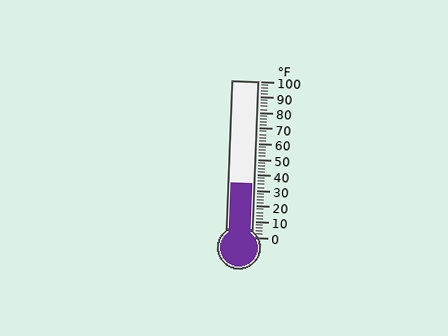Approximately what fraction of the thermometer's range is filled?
The thermometer is filled to approximately 35% of its range.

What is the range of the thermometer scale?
The thermometer scale ranges from 0°F to 100°F.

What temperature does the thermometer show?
The thermometer shows approximately 34°F.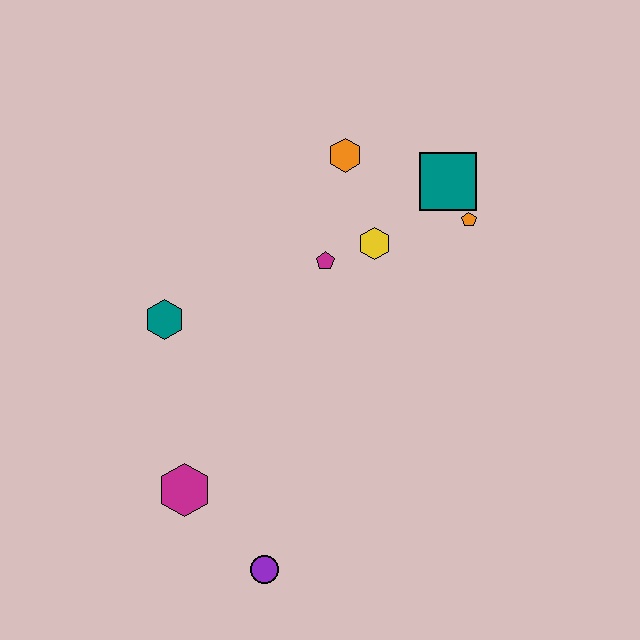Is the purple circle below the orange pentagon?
Yes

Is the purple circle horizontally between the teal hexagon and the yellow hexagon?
Yes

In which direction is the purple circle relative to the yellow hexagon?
The purple circle is below the yellow hexagon.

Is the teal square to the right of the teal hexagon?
Yes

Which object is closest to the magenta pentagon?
The yellow hexagon is closest to the magenta pentagon.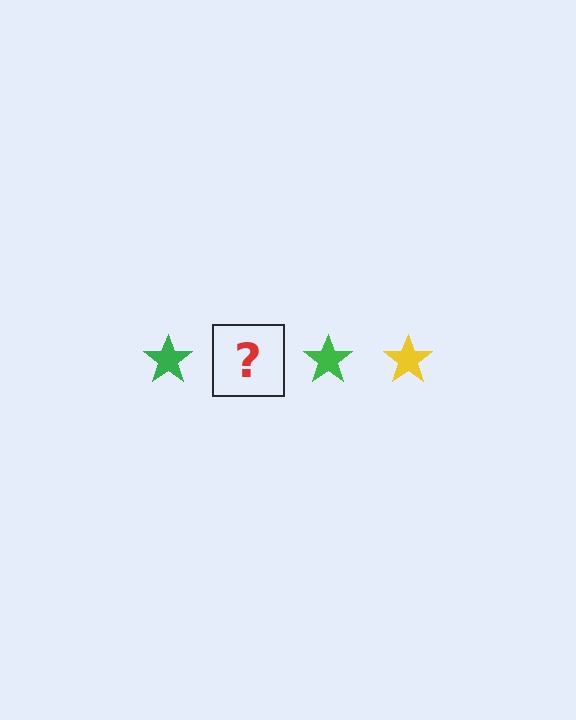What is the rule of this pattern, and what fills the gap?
The rule is that the pattern cycles through green, yellow stars. The gap should be filled with a yellow star.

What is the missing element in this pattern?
The missing element is a yellow star.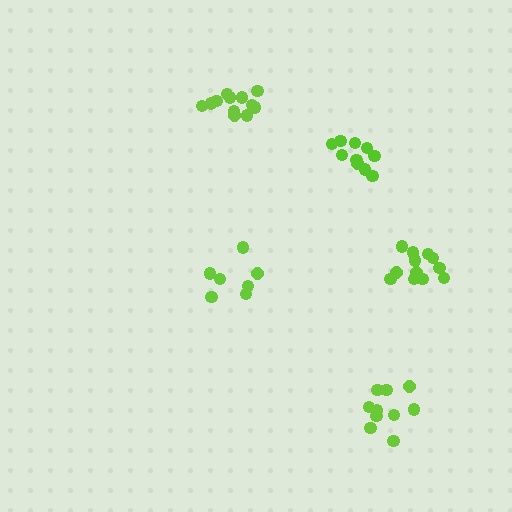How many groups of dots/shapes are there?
There are 5 groups.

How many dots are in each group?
Group 1: 10 dots, Group 2: 10 dots, Group 3: 12 dots, Group 4: 7 dots, Group 5: 12 dots (51 total).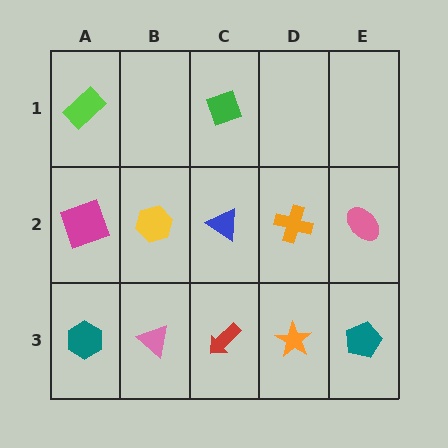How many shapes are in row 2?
5 shapes.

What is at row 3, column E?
A teal pentagon.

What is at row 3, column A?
A teal hexagon.